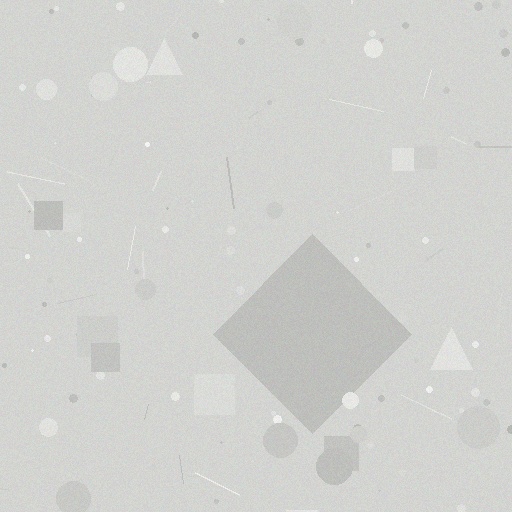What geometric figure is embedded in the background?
A diamond is embedded in the background.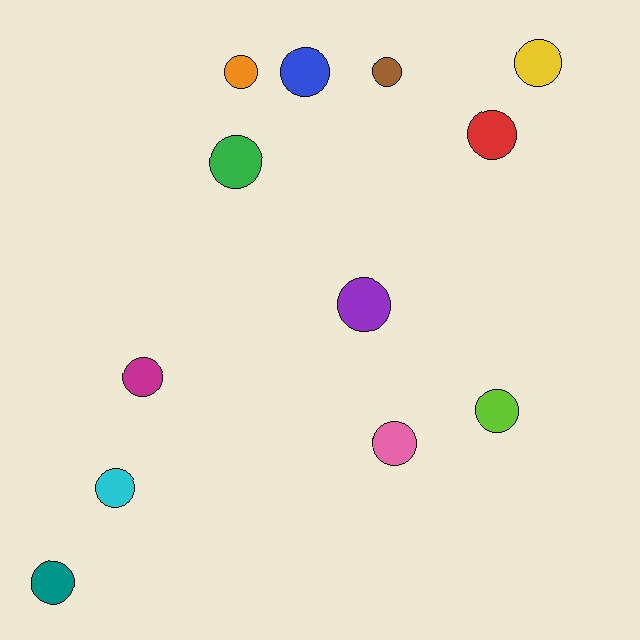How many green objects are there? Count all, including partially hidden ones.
There is 1 green object.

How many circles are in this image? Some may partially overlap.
There are 12 circles.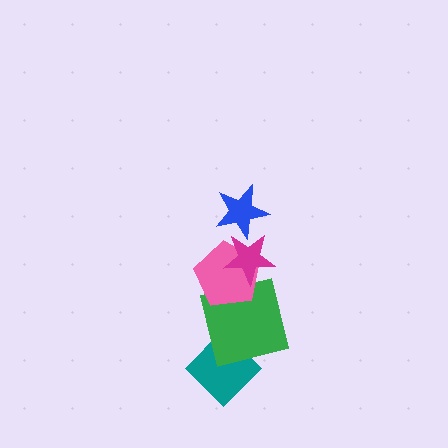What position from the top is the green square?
The green square is 4th from the top.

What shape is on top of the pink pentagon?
The magenta star is on top of the pink pentagon.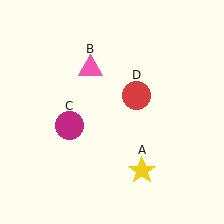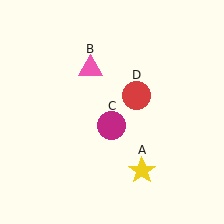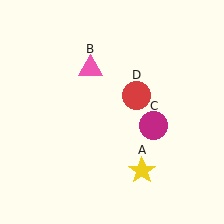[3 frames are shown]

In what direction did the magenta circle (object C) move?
The magenta circle (object C) moved right.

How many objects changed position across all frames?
1 object changed position: magenta circle (object C).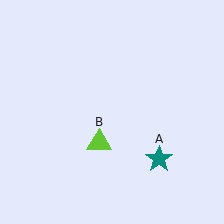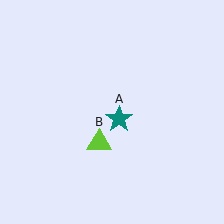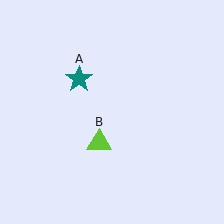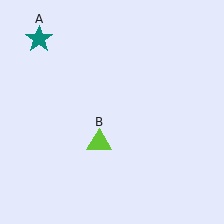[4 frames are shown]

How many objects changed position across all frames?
1 object changed position: teal star (object A).